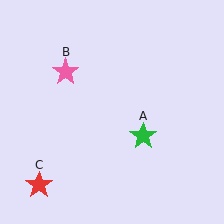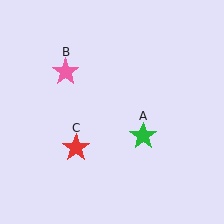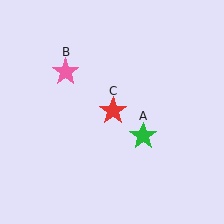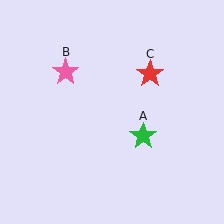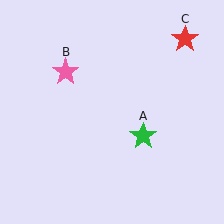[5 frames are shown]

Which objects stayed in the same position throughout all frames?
Green star (object A) and pink star (object B) remained stationary.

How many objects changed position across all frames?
1 object changed position: red star (object C).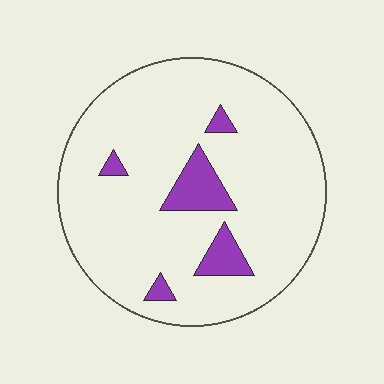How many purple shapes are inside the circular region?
5.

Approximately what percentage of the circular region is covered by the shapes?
Approximately 10%.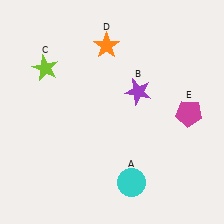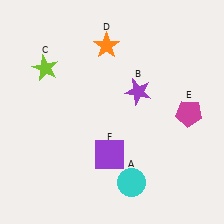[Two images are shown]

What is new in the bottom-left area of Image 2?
A purple square (F) was added in the bottom-left area of Image 2.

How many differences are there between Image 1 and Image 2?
There is 1 difference between the two images.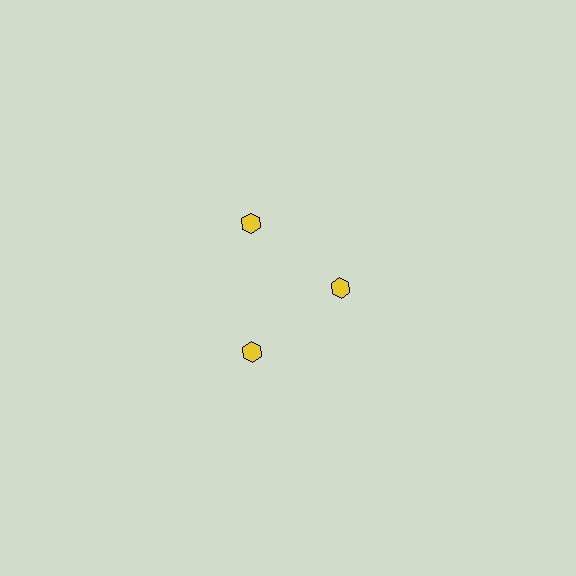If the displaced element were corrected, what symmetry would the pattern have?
It would have 3-fold rotational symmetry — the pattern would map onto itself every 120 degrees.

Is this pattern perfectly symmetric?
No. The 3 yellow hexagons are arranged in a ring, but one element near the 3 o'clock position is pulled inward toward the center, breaking the 3-fold rotational symmetry.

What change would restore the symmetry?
The symmetry would be restored by moving it outward, back onto the ring so that all 3 hexagons sit at equal angles and equal distance from the center.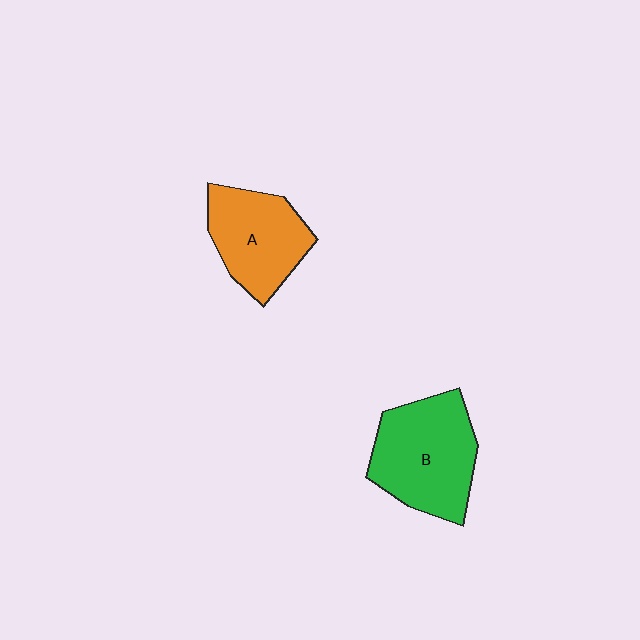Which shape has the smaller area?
Shape A (orange).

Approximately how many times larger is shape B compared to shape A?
Approximately 1.3 times.